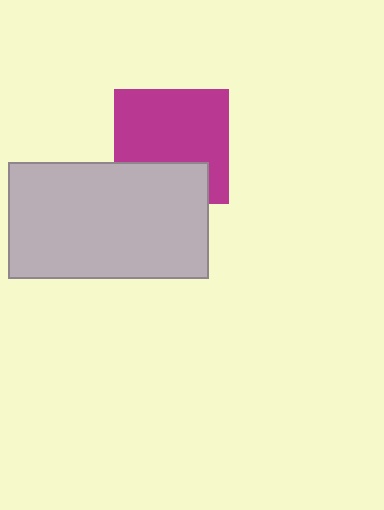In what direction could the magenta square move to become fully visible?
The magenta square could move up. That would shift it out from behind the light gray rectangle entirely.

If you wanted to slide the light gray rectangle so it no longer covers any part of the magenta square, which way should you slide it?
Slide it down — that is the most direct way to separate the two shapes.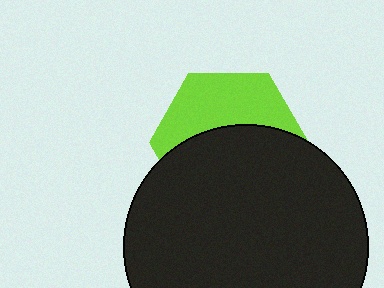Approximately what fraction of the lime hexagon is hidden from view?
Roughly 58% of the lime hexagon is hidden behind the black circle.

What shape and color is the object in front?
The object in front is a black circle.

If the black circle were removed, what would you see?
You would see the complete lime hexagon.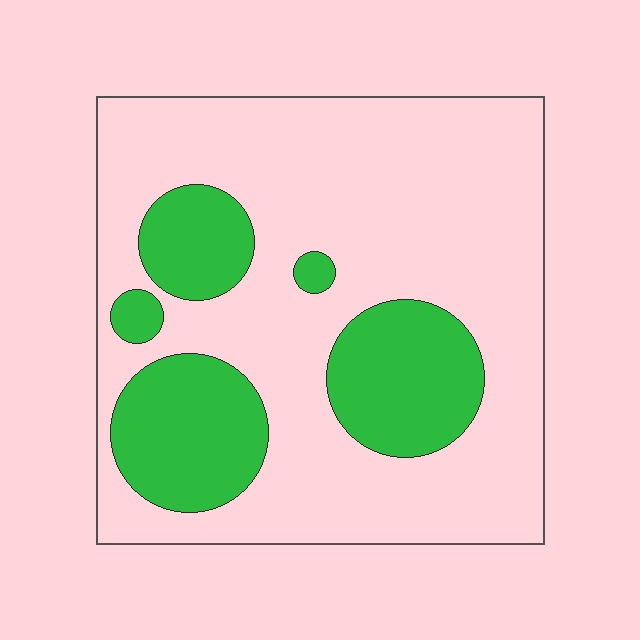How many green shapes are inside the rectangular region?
5.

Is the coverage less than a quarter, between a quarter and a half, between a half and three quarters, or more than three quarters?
Between a quarter and a half.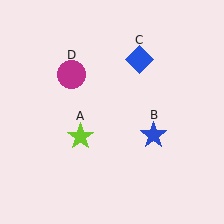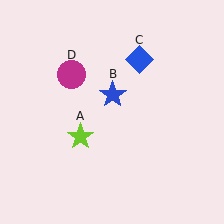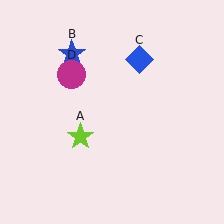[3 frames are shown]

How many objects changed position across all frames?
1 object changed position: blue star (object B).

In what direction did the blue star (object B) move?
The blue star (object B) moved up and to the left.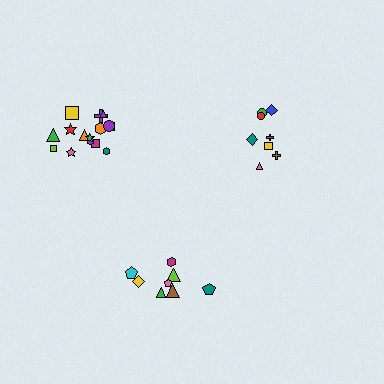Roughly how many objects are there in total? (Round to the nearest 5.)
Roughly 30 objects in total.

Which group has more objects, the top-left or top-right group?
The top-left group.